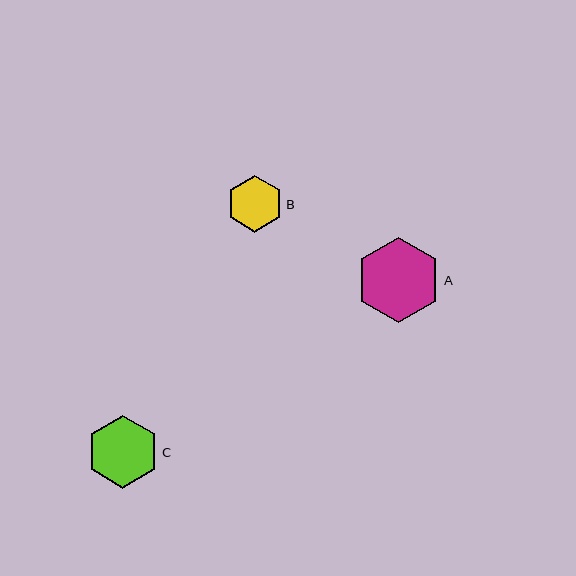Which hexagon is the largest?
Hexagon A is the largest with a size of approximately 86 pixels.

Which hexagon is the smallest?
Hexagon B is the smallest with a size of approximately 56 pixels.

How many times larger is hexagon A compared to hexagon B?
Hexagon A is approximately 1.5 times the size of hexagon B.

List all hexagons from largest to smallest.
From largest to smallest: A, C, B.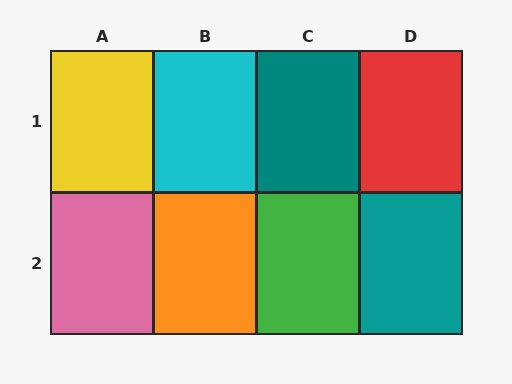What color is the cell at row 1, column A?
Yellow.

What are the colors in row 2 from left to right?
Pink, orange, green, teal.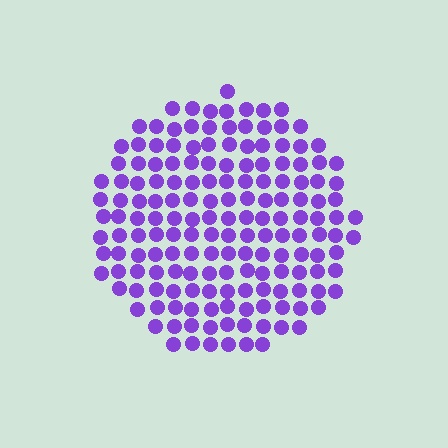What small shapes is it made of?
It is made of small circles.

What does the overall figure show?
The overall figure shows a circle.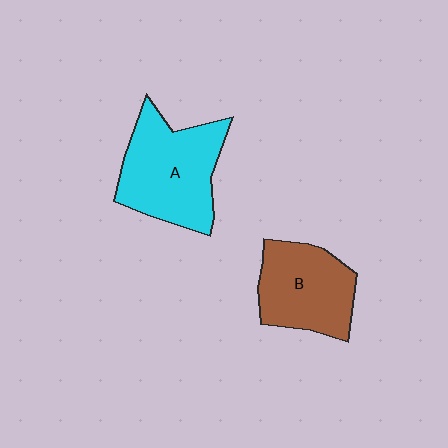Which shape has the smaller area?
Shape B (brown).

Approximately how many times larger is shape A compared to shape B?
Approximately 1.2 times.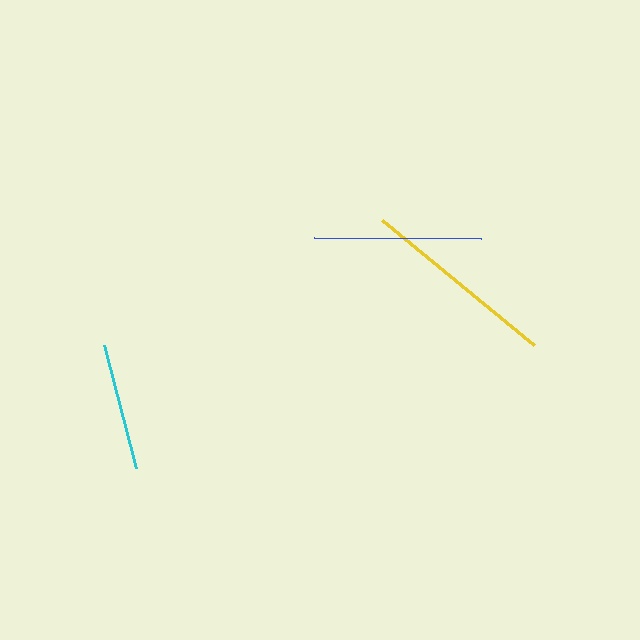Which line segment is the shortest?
The cyan line is the shortest at approximately 127 pixels.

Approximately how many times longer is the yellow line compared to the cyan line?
The yellow line is approximately 1.6 times the length of the cyan line.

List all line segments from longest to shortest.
From longest to shortest: yellow, blue, cyan.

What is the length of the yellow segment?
The yellow segment is approximately 197 pixels long.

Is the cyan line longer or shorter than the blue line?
The blue line is longer than the cyan line.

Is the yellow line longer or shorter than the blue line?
The yellow line is longer than the blue line.